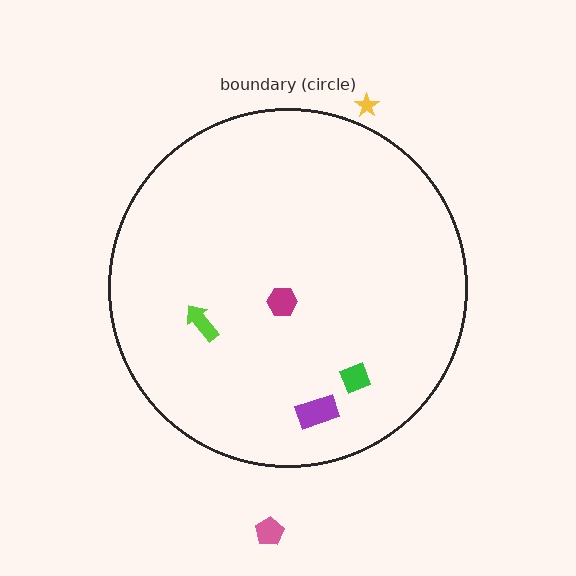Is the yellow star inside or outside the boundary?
Outside.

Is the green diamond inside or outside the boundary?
Inside.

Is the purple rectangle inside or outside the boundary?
Inside.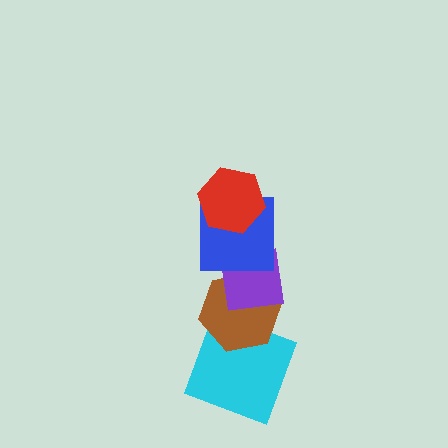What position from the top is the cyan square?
The cyan square is 5th from the top.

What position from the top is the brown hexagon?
The brown hexagon is 4th from the top.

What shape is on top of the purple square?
The blue square is on top of the purple square.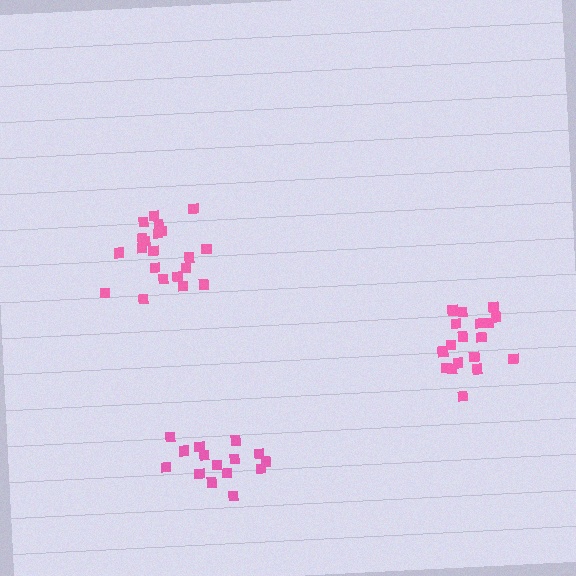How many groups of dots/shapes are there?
There are 3 groups.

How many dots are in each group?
Group 1: 15 dots, Group 2: 21 dots, Group 3: 19 dots (55 total).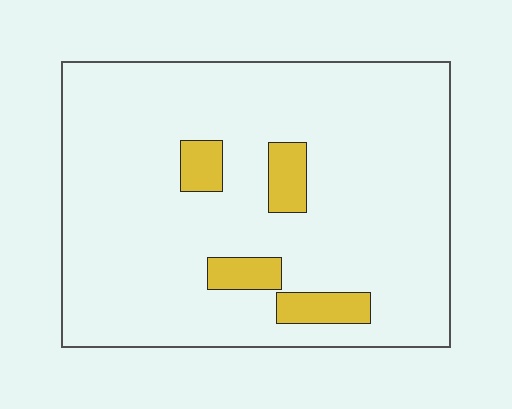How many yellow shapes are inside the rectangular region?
4.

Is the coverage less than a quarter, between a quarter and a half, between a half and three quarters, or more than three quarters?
Less than a quarter.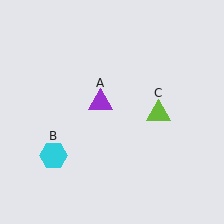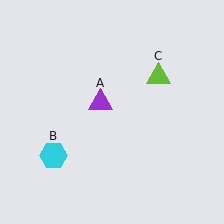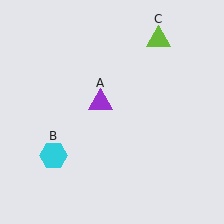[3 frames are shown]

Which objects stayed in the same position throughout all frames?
Purple triangle (object A) and cyan hexagon (object B) remained stationary.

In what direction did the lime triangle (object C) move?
The lime triangle (object C) moved up.